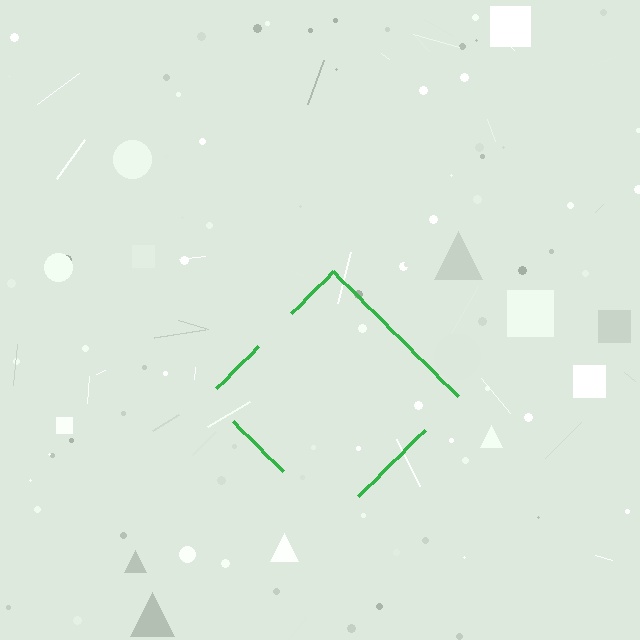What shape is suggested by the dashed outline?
The dashed outline suggests a diamond.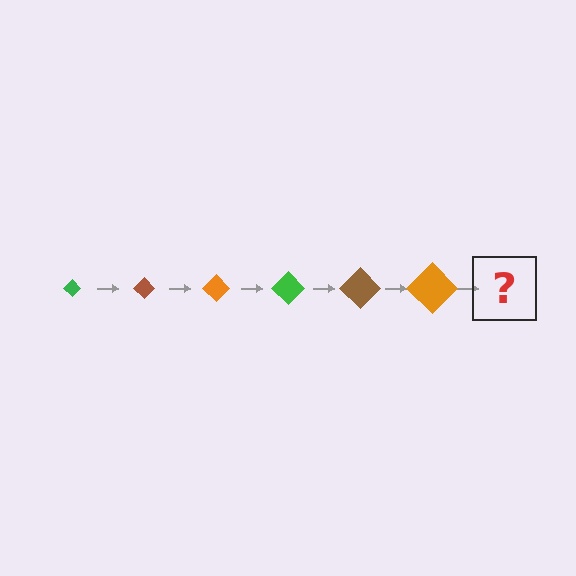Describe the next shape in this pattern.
It should be a green diamond, larger than the previous one.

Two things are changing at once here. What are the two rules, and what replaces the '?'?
The two rules are that the diamond grows larger each step and the color cycles through green, brown, and orange. The '?' should be a green diamond, larger than the previous one.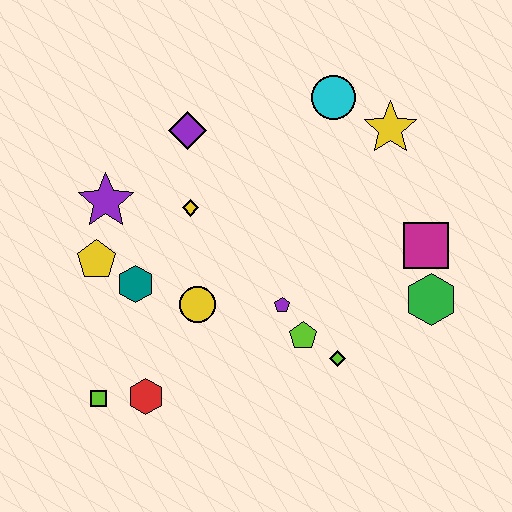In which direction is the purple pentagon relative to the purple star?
The purple pentagon is to the right of the purple star.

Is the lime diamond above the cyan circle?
No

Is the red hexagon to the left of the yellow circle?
Yes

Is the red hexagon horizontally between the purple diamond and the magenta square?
No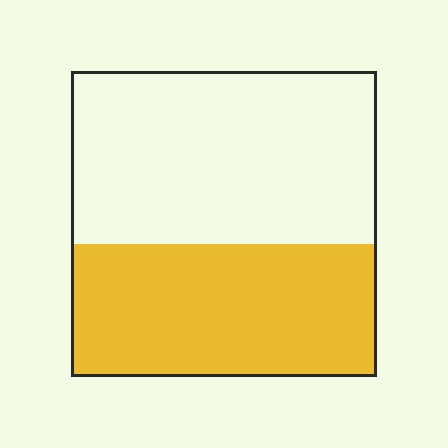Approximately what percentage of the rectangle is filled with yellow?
Approximately 45%.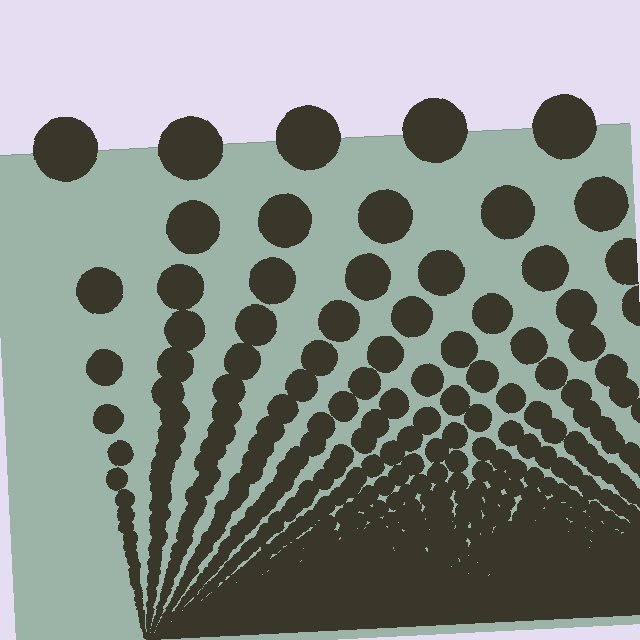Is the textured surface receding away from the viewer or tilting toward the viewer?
The surface appears to tilt toward the viewer. Texture elements get larger and sparser toward the top.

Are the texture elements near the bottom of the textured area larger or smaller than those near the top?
Smaller. The gradient is inverted — elements near the bottom are smaller and denser.